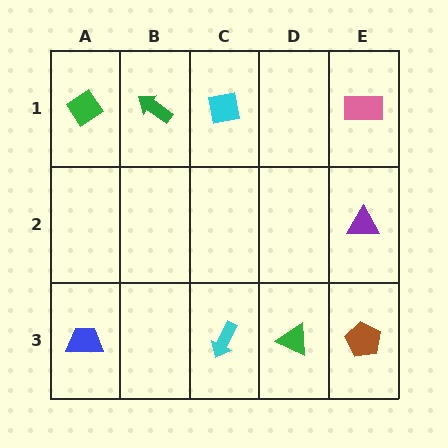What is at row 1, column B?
A green arrow.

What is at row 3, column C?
A cyan arrow.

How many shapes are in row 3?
4 shapes.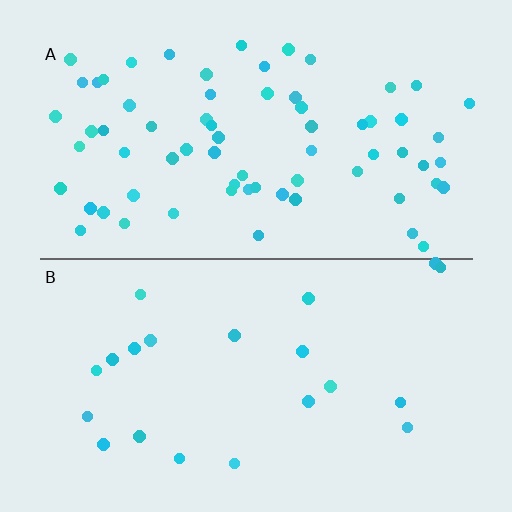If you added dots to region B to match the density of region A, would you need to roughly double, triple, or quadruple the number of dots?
Approximately triple.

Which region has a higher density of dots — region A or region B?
A (the top).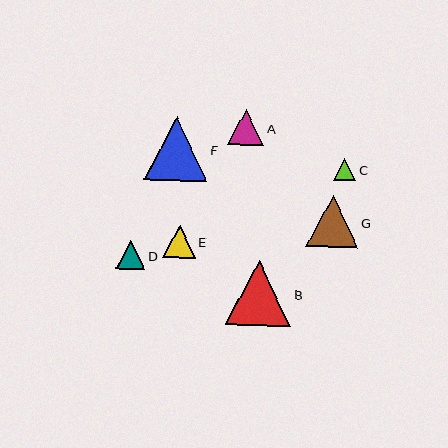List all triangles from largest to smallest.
From largest to smallest: B, F, G, A, E, D, C.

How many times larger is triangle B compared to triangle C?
Triangle B is approximately 2.9 times the size of triangle C.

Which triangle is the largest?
Triangle B is the largest with a size of approximately 65 pixels.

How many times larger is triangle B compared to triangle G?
Triangle B is approximately 1.3 times the size of triangle G.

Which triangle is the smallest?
Triangle C is the smallest with a size of approximately 23 pixels.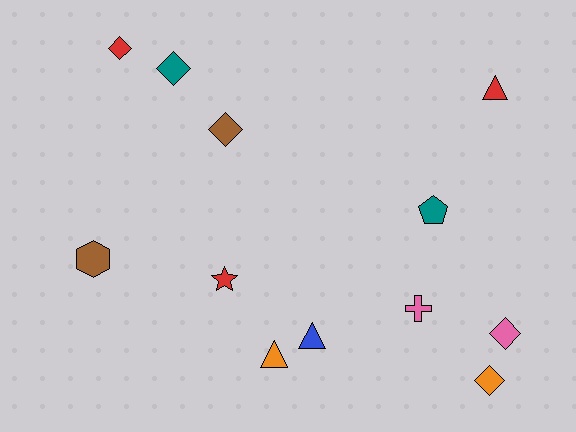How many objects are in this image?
There are 12 objects.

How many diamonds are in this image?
There are 5 diamonds.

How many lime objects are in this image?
There are no lime objects.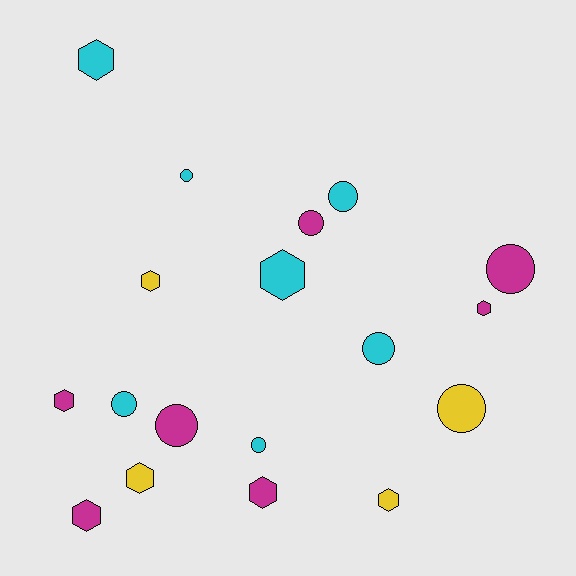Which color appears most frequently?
Magenta, with 7 objects.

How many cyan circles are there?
There are 5 cyan circles.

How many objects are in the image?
There are 18 objects.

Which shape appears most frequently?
Circle, with 9 objects.